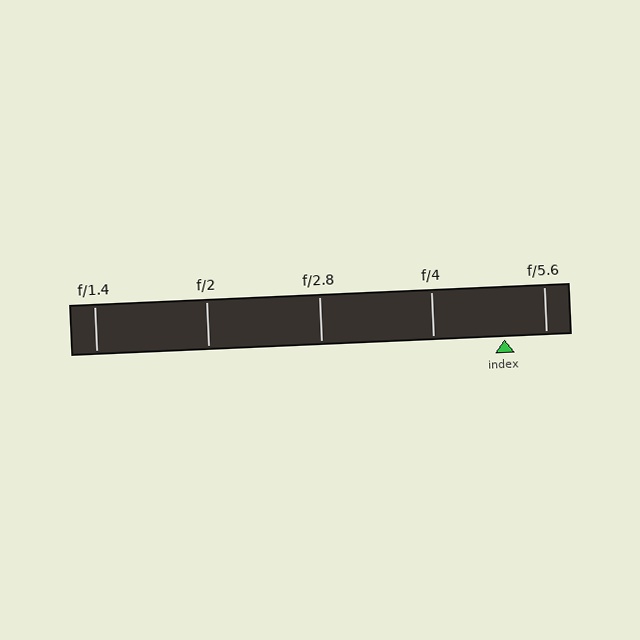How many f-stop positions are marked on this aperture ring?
There are 5 f-stop positions marked.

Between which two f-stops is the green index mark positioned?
The index mark is between f/4 and f/5.6.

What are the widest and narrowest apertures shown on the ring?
The widest aperture shown is f/1.4 and the narrowest is f/5.6.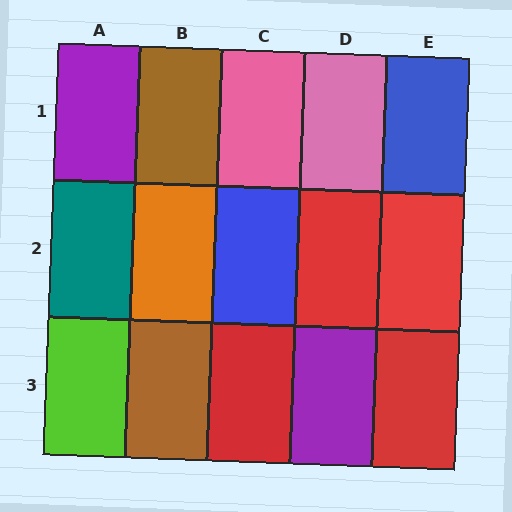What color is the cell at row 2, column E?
Red.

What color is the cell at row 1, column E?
Blue.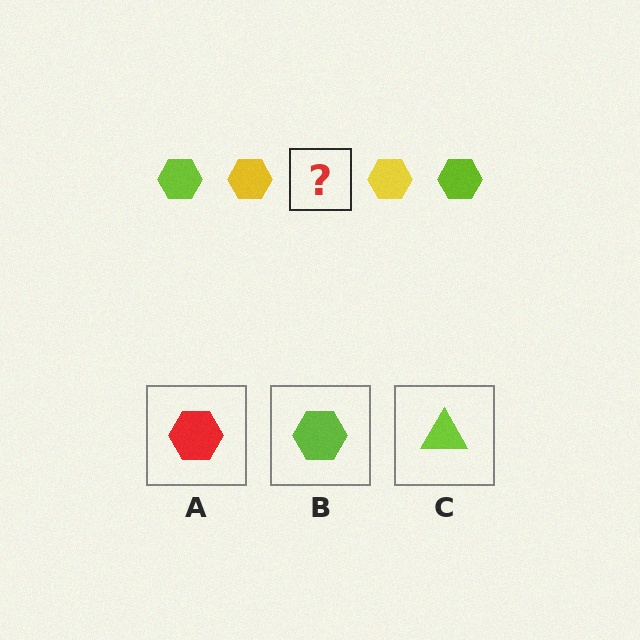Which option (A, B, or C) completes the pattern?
B.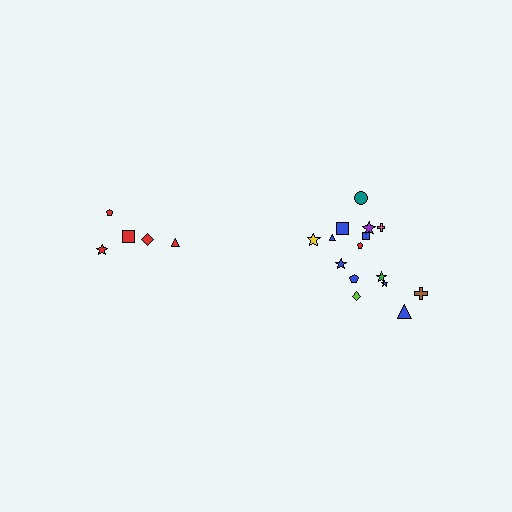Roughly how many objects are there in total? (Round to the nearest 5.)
Roughly 20 objects in total.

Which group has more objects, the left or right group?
The right group.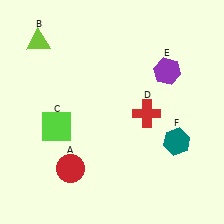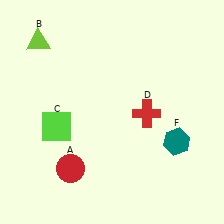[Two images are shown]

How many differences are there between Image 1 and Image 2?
There is 1 difference between the two images.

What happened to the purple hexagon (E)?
The purple hexagon (E) was removed in Image 2. It was in the top-right area of Image 1.